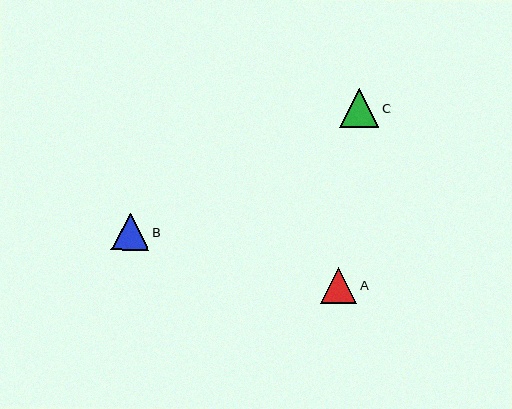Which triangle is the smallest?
Triangle A is the smallest with a size of approximately 36 pixels.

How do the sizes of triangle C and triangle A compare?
Triangle C and triangle A are approximately the same size.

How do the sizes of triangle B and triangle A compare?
Triangle B and triangle A are approximately the same size.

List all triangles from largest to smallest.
From largest to smallest: C, B, A.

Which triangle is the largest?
Triangle C is the largest with a size of approximately 39 pixels.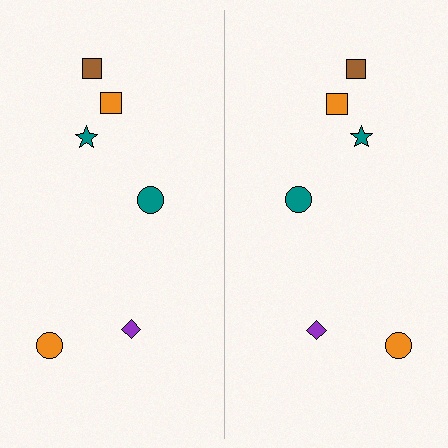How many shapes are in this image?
There are 12 shapes in this image.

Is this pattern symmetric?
Yes, this pattern has bilateral (reflection) symmetry.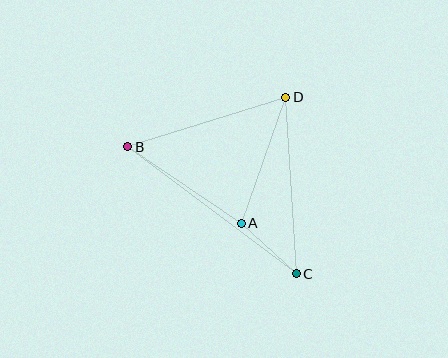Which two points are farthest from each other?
Points B and C are farthest from each other.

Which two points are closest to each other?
Points A and C are closest to each other.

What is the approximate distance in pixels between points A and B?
The distance between A and B is approximately 137 pixels.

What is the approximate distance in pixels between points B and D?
The distance between B and D is approximately 165 pixels.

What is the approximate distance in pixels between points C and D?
The distance between C and D is approximately 177 pixels.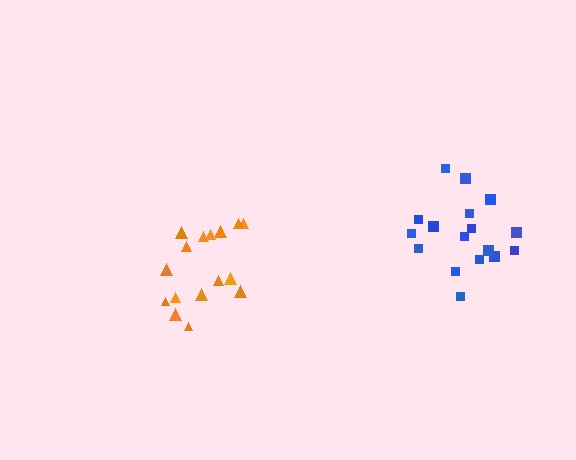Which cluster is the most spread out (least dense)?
Orange.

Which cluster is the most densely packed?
Blue.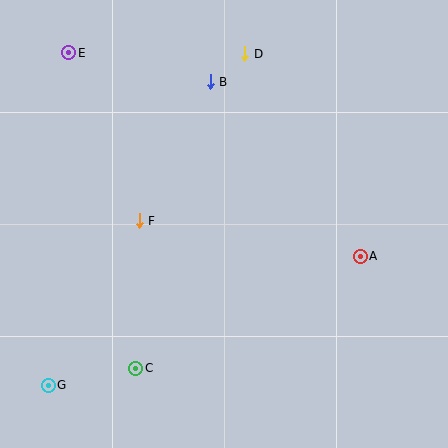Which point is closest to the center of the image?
Point F at (139, 221) is closest to the center.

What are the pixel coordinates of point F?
Point F is at (139, 221).